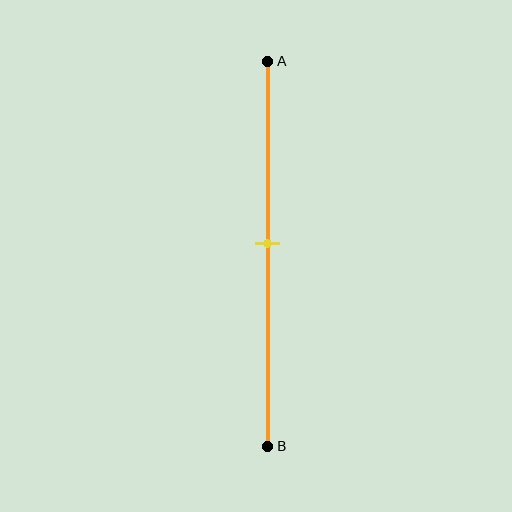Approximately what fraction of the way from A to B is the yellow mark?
The yellow mark is approximately 45% of the way from A to B.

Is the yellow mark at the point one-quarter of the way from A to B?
No, the mark is at about 45% from A, not at the 25% one-quarter point.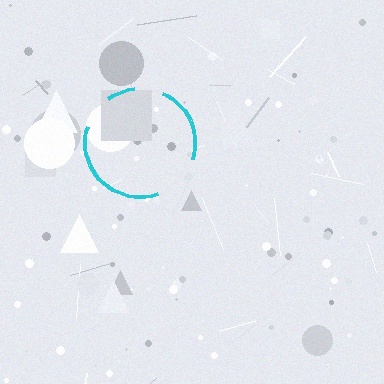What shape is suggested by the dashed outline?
The dashed outline suggests a circle.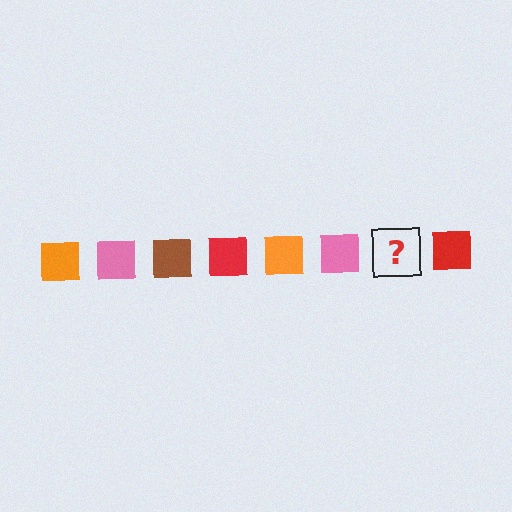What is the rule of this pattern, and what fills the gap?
The rule is that the pattern cycles through orange, pink, brown, red squares. The gap should be filled with a brown square.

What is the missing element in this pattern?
The missing element is a brown square.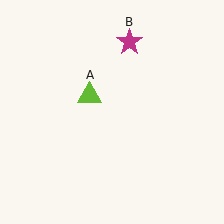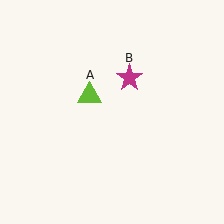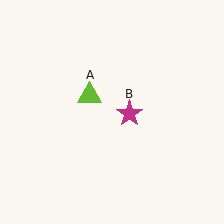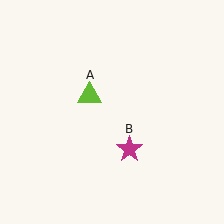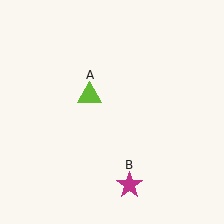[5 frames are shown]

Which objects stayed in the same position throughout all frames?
Lime triangle (object A) remained stationary.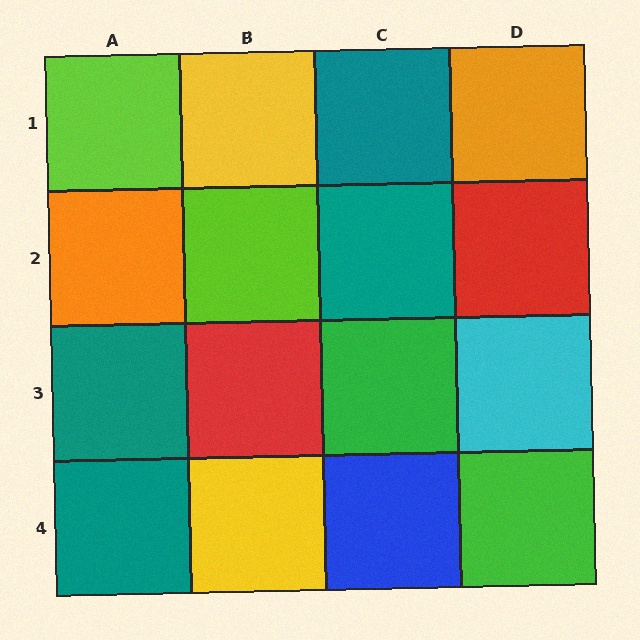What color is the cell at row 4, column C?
Blue.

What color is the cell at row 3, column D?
Cyan.